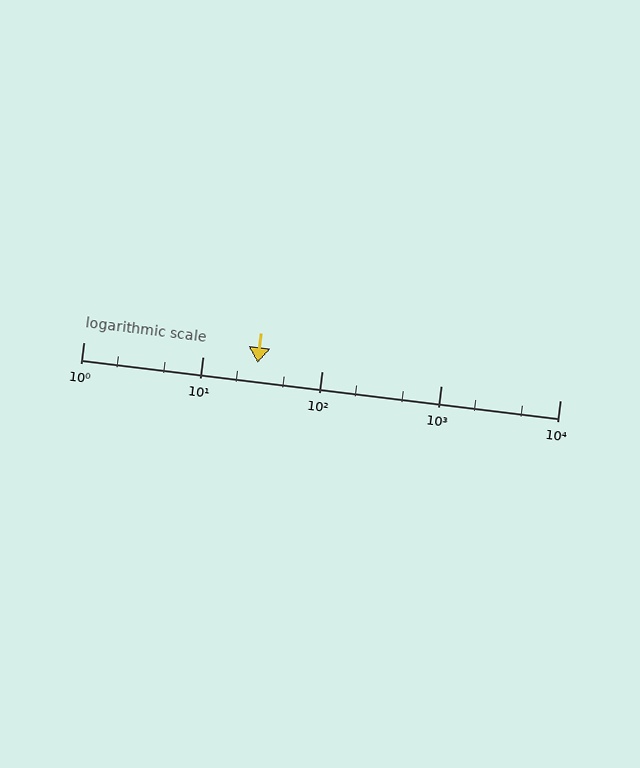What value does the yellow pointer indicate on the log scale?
The pointer indicates approximately 29.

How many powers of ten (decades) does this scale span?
The scale spans 4 decades, from 1 to 10000.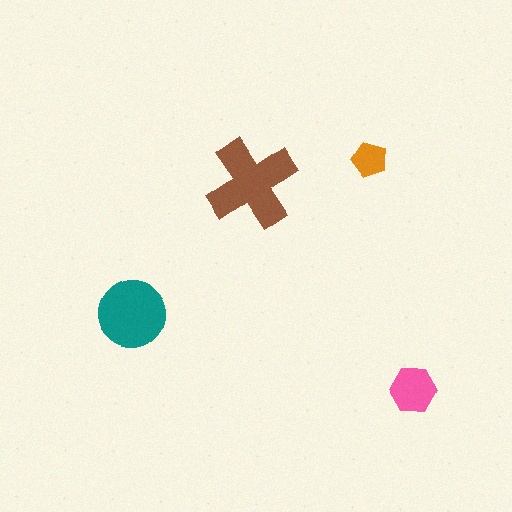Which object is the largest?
The brown cross.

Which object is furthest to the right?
The pink hexagon is rightmost.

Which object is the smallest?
The orange pentagon.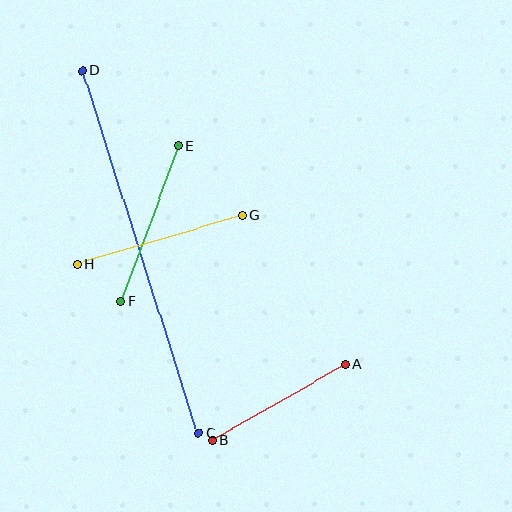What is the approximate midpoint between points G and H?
The midpoint is at approximately (160, 240) pixels.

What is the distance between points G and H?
The distance is approximately 172 pixels.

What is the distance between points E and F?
The distance is approximately 166 pixels.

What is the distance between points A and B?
The distance is approximately 154 pixels.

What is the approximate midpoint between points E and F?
The midpoint is at approximately (150, 223) pixels.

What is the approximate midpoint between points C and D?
The midpoint is at approximately (141, 252) pixels.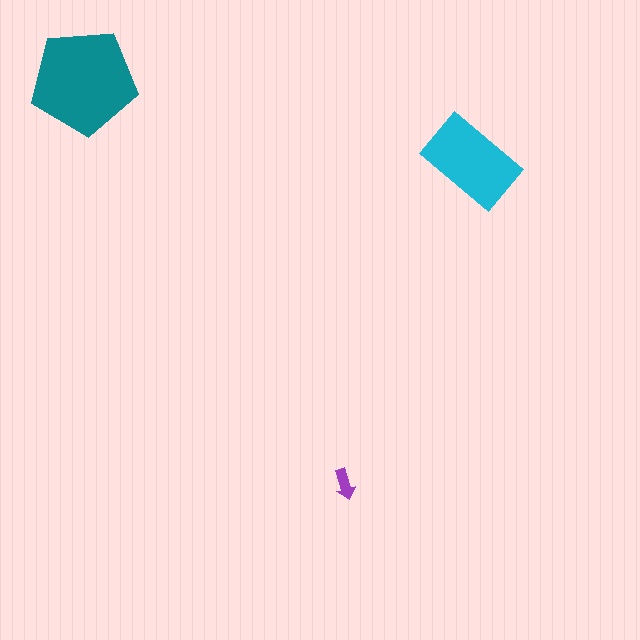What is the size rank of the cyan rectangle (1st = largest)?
2nd.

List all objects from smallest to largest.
The purple arrow, the cyan rectangle, the teal pentagon.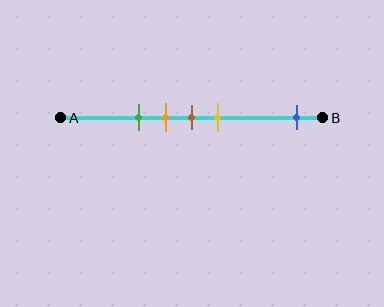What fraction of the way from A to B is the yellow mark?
The yellow mark is approximately 60% (0.6) of the way from A to B.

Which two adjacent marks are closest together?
The orange and brown marks are the closest adjacent pair.